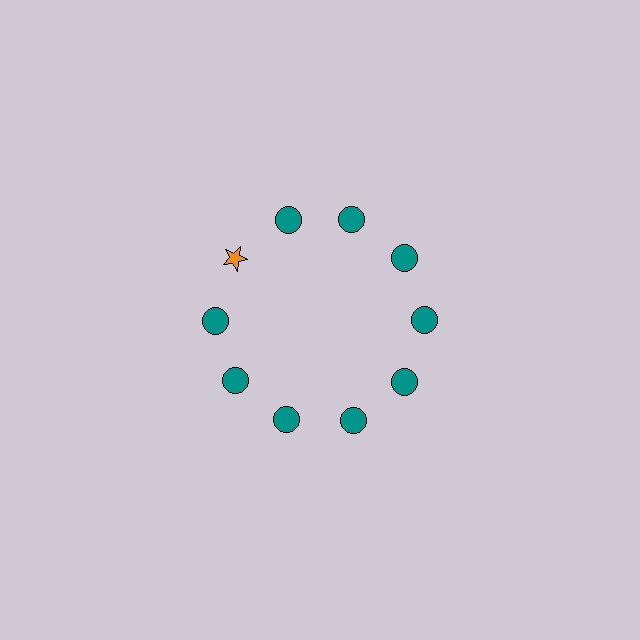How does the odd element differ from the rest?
It differs in both color (orange instead of teal) and shape (star instead of circle).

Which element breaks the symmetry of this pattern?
The orange star at roughly the 10 o'clock position breaks the symmetry. All other shapes are teal circles.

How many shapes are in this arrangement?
There are 10 shapes arranged in a ring pattern.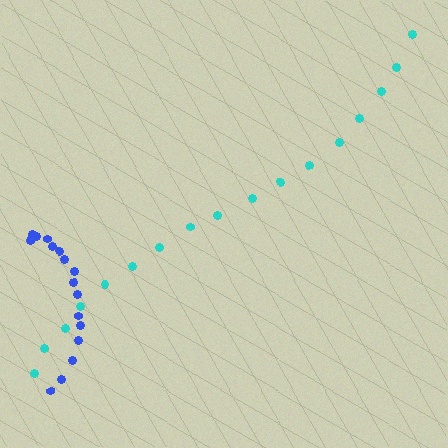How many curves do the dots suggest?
There are 2 distinct paths.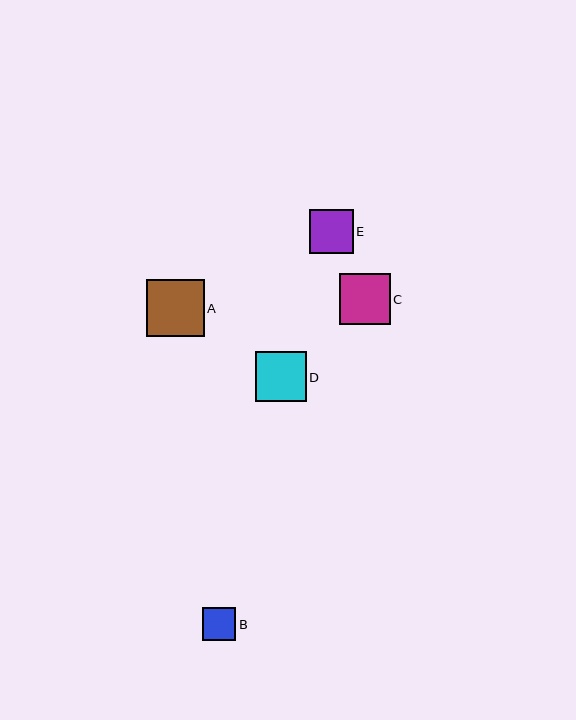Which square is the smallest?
Square B is the smallest with a size of approximately 33 pixels.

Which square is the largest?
Square A is the largest with a size of approximately 57 pixels.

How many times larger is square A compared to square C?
Square A is approximately 1.1 times the size of square C.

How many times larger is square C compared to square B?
Square C is approximately 1.5 times the size of square B.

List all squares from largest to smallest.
From largest to smallest: A, D, C, E, B.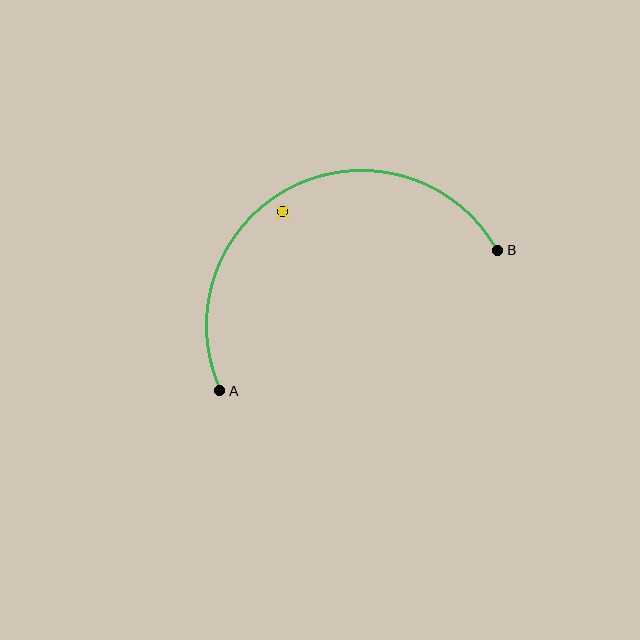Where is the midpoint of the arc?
The arc midpoint is the point on the curve farthest from the straight line joining A and B. It sits above that line.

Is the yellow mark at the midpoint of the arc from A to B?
No — the yellow mark does not lie on the arc at all. It sits slightly inside the curve.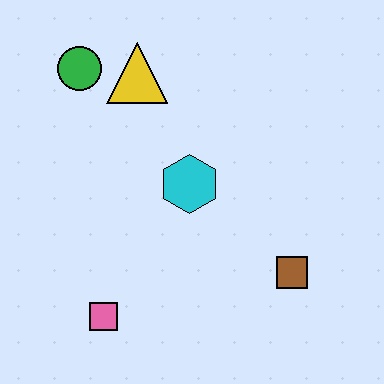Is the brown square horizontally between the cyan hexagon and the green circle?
No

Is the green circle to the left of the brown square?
Yes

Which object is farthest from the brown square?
The green circle is farthest from the brown square.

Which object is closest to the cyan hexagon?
The yellow triangle is closest to the cyan hexagon.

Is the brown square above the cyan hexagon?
No